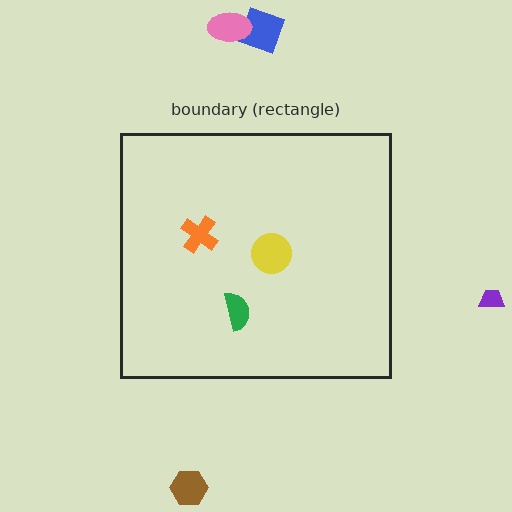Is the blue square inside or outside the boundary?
Outside.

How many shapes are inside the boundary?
3 inside, 4 outside.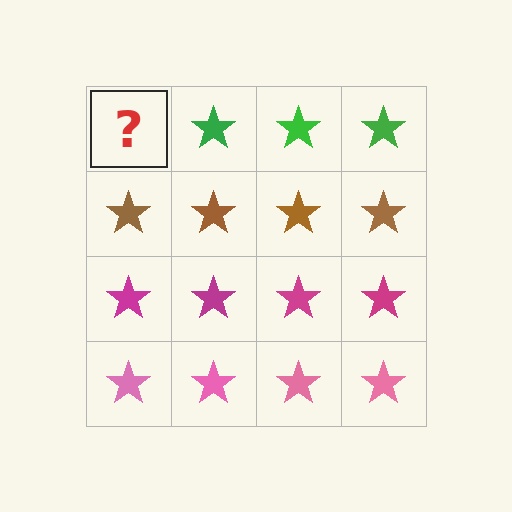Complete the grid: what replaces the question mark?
The question mark should be replaced with a green star.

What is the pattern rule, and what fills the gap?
The rule is that each row has a consistent color. The gap should be filled with a green star.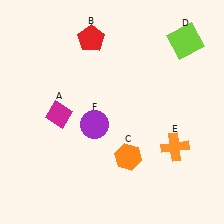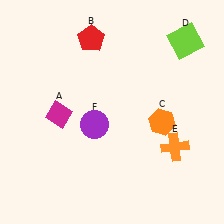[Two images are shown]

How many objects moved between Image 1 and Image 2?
1 object moved between the two images.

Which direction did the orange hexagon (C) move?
The orange hexagon (C) moved up.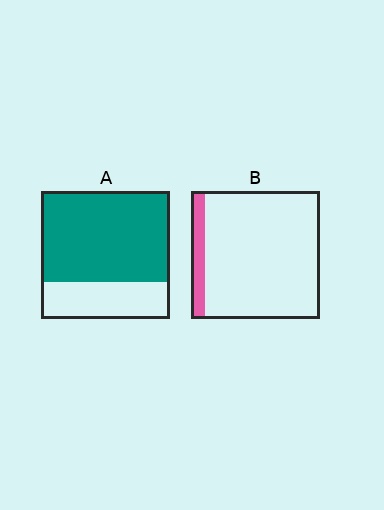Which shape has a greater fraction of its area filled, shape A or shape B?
Shape A.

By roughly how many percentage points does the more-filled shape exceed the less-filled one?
By roughly 60 percentage points (A over B).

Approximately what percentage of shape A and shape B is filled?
A is approximately 70% and B is approximately 10%.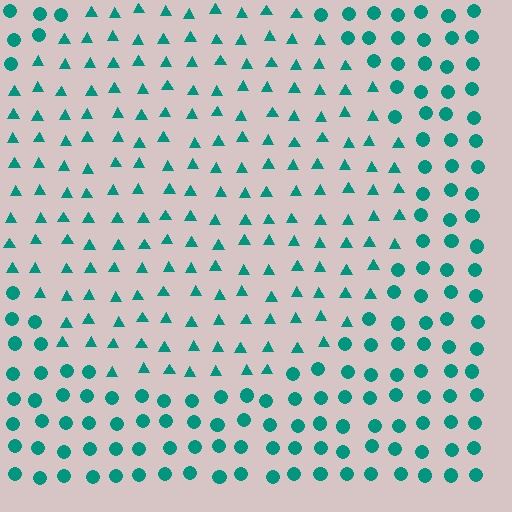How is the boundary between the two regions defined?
The boundary is defined by a change in element shape: triangles inside vs. circles outside. All elements share the same color and spacing.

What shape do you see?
I see a circle.